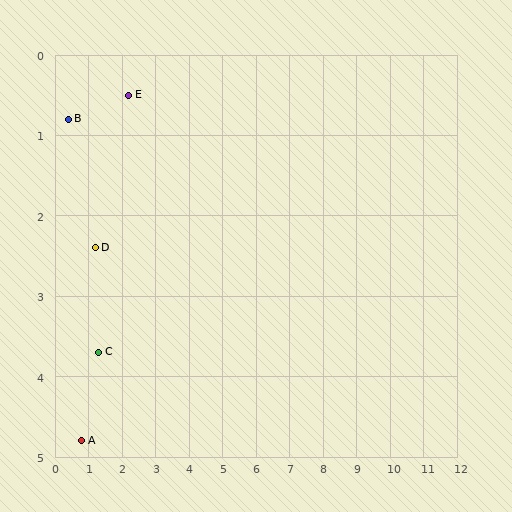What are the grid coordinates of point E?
Point E is at approximately (2.2, 0.5).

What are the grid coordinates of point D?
Point D is at approximately (1.2, 2.4).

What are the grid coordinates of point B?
Point B is at approximately (0.4, 0.8).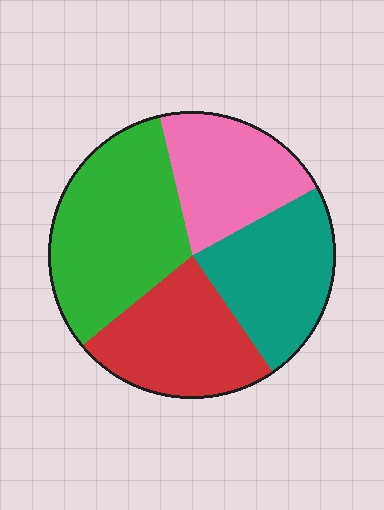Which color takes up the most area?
Green, at roughly 30%.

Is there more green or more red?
Green.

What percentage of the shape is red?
Red covers 24% of the shape.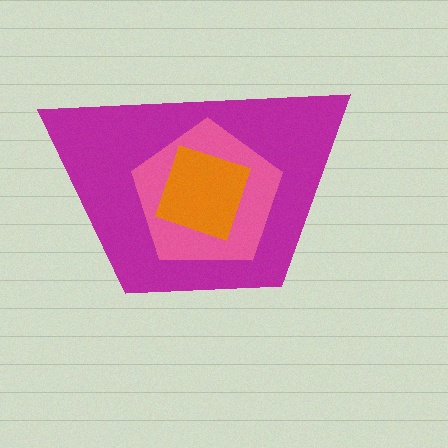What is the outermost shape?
The magenta trapezoid.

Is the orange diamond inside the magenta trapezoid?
Yes.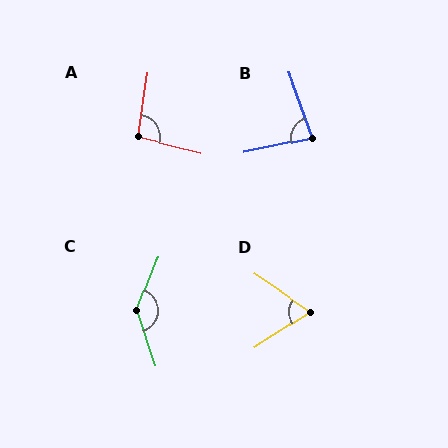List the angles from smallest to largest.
D (66°), B (83°), A (95°), C (141°).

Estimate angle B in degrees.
Approximately 83 degrees.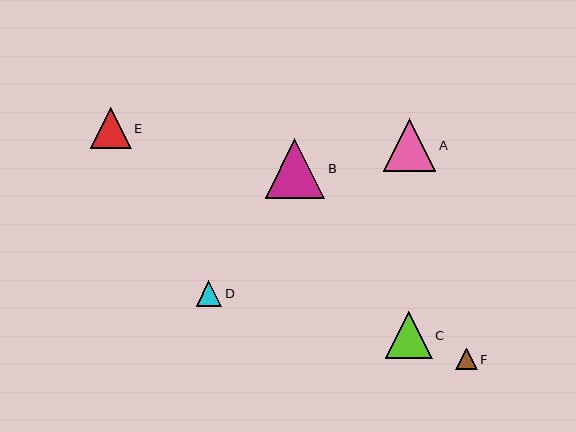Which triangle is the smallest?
Triangle F is the smallest with a size of approximately 21 pixels.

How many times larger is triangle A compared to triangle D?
Triangle A is approximately 2.1 times the size of triangle D.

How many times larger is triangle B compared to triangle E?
Triangle B is approximately 1.5 times the size of triangle E.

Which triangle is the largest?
Triangle B is the largest with a size of approximately 59 pixels.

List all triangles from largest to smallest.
From largest to smallest: B, A, C, E, D, F.